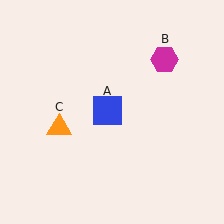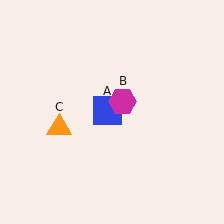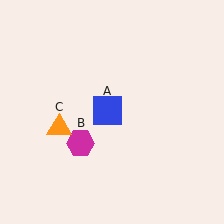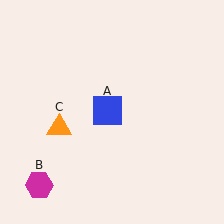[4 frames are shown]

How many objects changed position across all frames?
1 object changed position: magenta hexagon (object B).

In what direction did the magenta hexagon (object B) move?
The magenta hexagon (object B) moved down and to the left.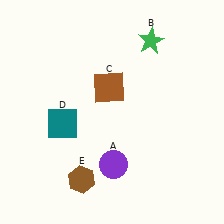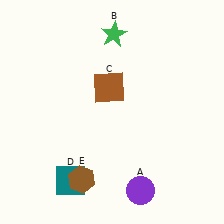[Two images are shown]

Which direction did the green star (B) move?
The green star (B) moved left.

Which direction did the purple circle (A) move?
The purple circle (A) moved right.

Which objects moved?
The objects that moved are: the purple circle (A), the green star (B), the teal square (D).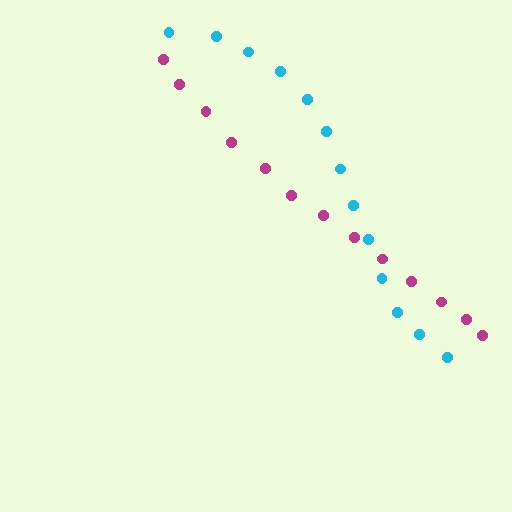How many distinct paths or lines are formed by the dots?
There are 2 distinct paths.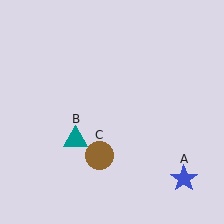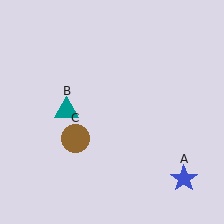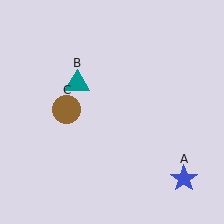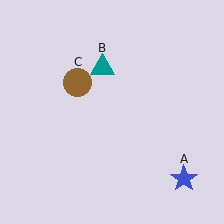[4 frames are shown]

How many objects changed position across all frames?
2 objects changed position: teal triangle (object B), brown circle (object C).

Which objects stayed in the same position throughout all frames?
Blue star (object A) remained stationary.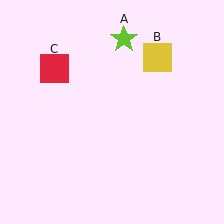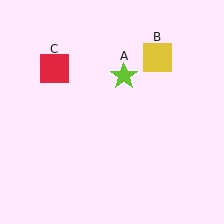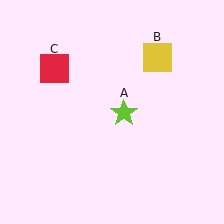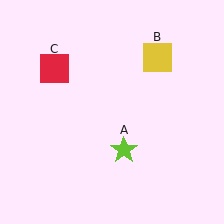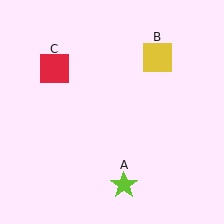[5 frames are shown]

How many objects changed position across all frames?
1 object changed position: lime star (object A).